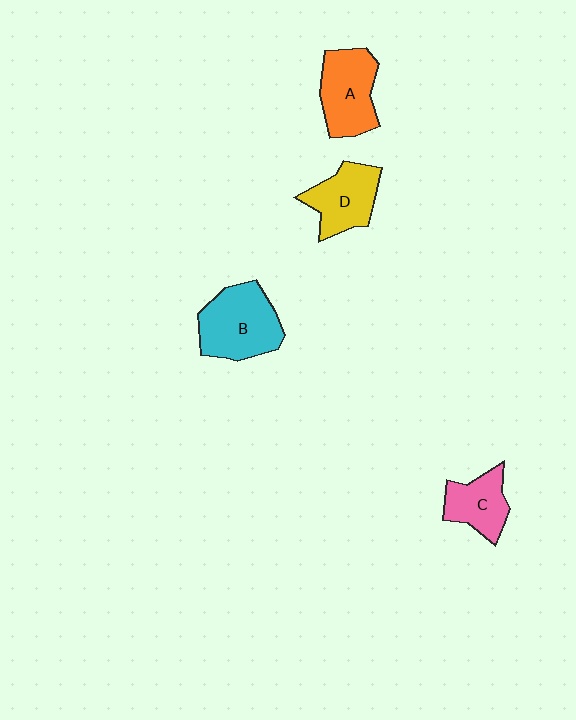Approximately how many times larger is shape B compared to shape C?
Approximately 1.5 times.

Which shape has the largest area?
Shape B (cyan).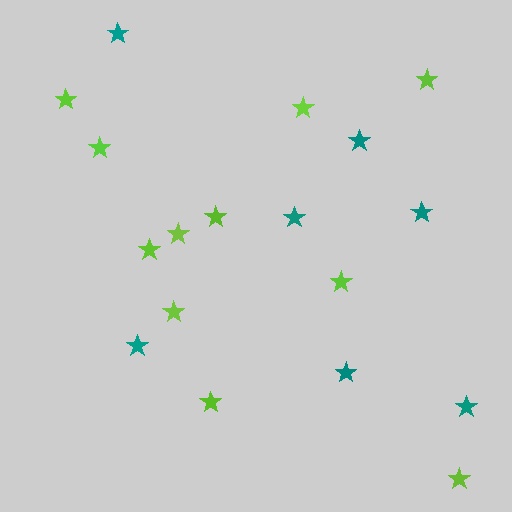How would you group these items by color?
There are 2 groups: one group of teal stars (7) and one group of lime stars (11).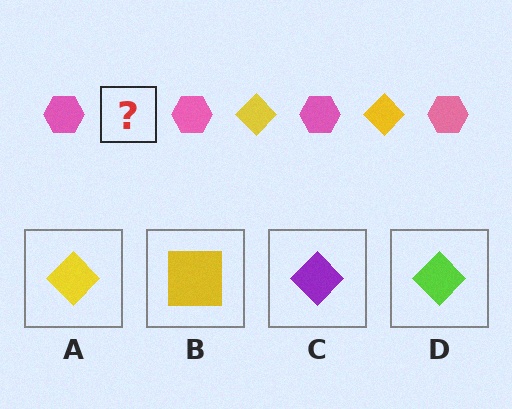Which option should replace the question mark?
Option A.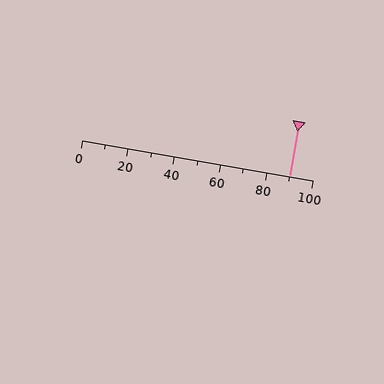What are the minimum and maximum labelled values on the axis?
The axis runs from 0 to 100.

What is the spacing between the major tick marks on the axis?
The major ticks are spaced 20 apart.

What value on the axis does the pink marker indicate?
The marker indicates approximately 90.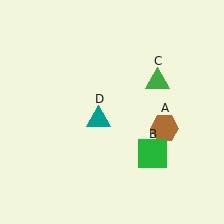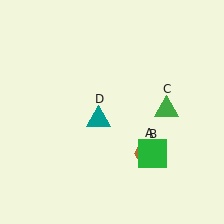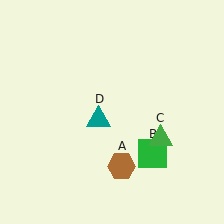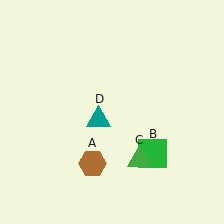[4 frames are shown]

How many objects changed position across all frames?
2 objects changed position: brown hexagon (object A), green triangle (object C).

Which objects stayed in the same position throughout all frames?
Green square (object B) and teal triangle (object D) remained stationary.